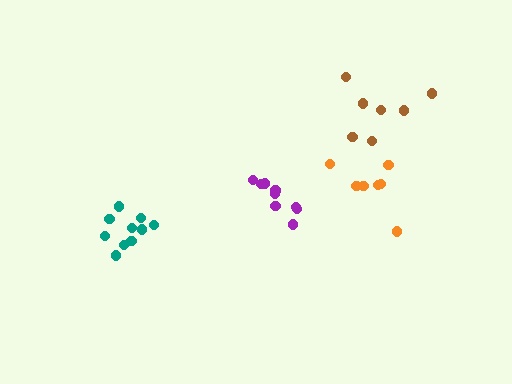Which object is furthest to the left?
The teal cluster is leftmost.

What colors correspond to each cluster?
The clusters are colored: brown, purple, teal, orange.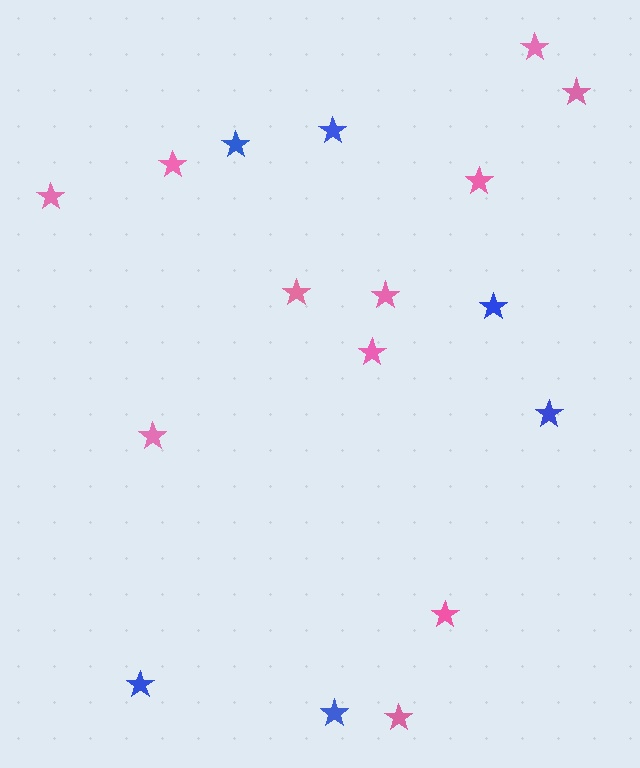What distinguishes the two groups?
There are 2 groups: one group of blue stars (6) and one group of pink stars (11).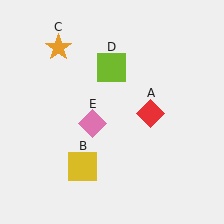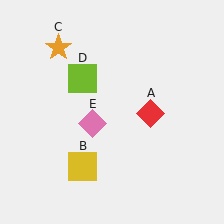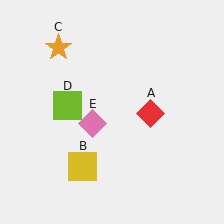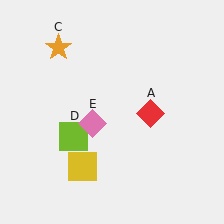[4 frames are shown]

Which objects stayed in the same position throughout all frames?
Red diamond (object A) and yellow square (object B) and orange star (object C) and pink diamond (object E) remained stationary.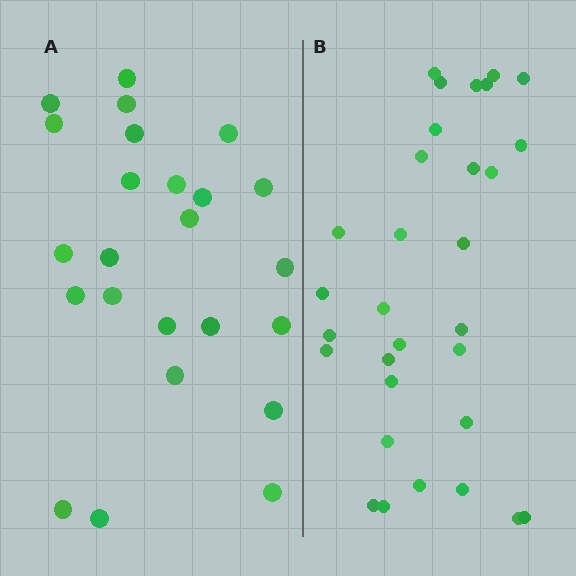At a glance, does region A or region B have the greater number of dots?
Region B (the right region) has more dots.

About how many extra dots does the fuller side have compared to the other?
Region B has roughly 8 or so more dots than region A.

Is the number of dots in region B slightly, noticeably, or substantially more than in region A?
Region B has noticeably more, but not dramatically so. The ratio is roughly 1.3 to 1.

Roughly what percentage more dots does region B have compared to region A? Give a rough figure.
About 30% more.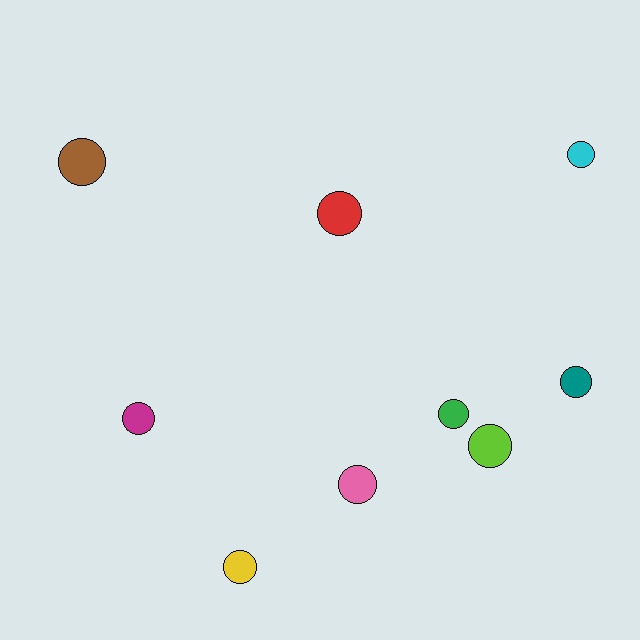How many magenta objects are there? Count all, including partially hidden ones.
There is 1 magenta object.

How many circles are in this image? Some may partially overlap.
There are 9 circles.